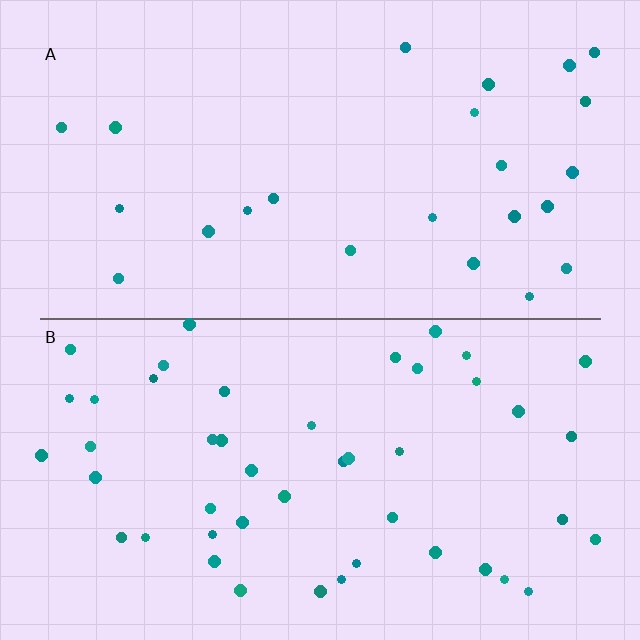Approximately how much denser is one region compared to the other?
Approximately 1.9× — region B over region A.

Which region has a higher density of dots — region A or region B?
B (the bottom).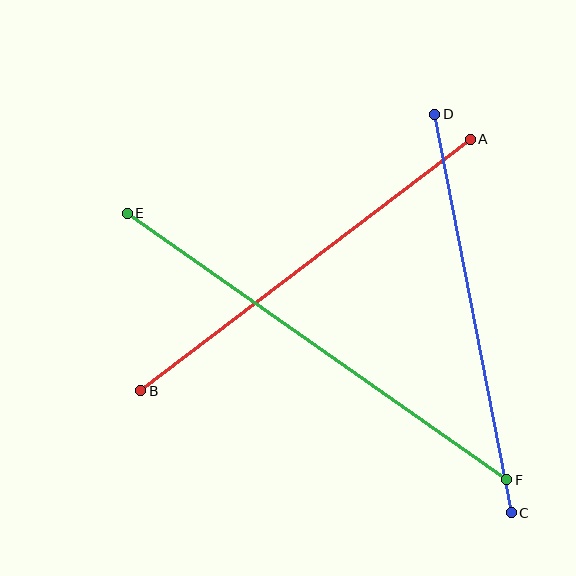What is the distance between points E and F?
The distance is approximately 464 pixels.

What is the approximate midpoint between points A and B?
The midpoint is at approximately (305, 265) pixels.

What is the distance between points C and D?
The distance is approximately 406 pixels.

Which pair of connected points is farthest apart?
Points E and F are farthest apart.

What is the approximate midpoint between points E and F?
The midpoint is at approximately (317, 347) pixels.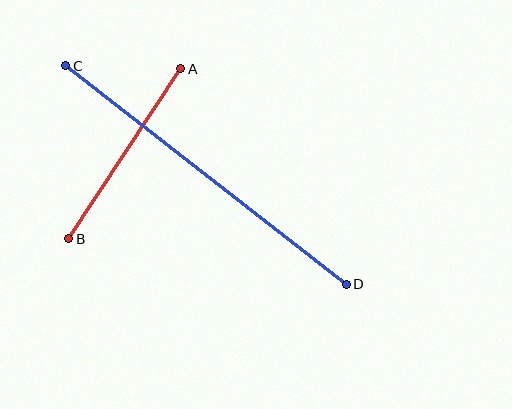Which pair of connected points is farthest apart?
Points C and D are farthest apart.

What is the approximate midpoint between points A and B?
The midpoint is at approximately (125, 154) pixels.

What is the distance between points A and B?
The distance is approximately 204 pixels.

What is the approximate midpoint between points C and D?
The midpoint is at approximately (206, 175) pixels.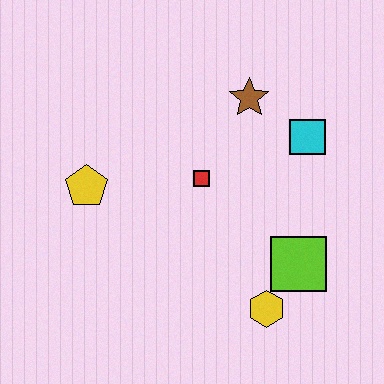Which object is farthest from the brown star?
The yellow hexagon is farthest from the brown star.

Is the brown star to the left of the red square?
No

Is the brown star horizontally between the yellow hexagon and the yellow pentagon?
Yes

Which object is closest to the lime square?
The yellow hexagon is closest to the lime square.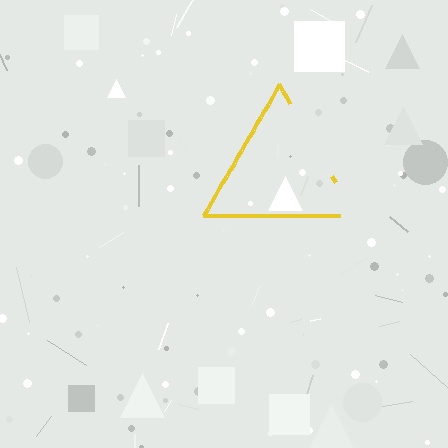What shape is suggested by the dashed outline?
The dashed outline suggests a triangle.